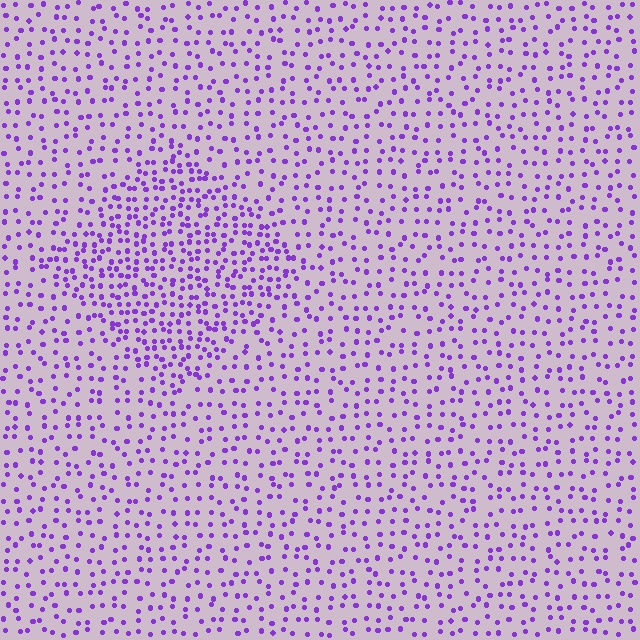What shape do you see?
I see a diamond.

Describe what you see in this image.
The image contains small purple elements arranged at two different densities. A diamond-shaped region is visible where the elements are more densely packed than the surrounding area.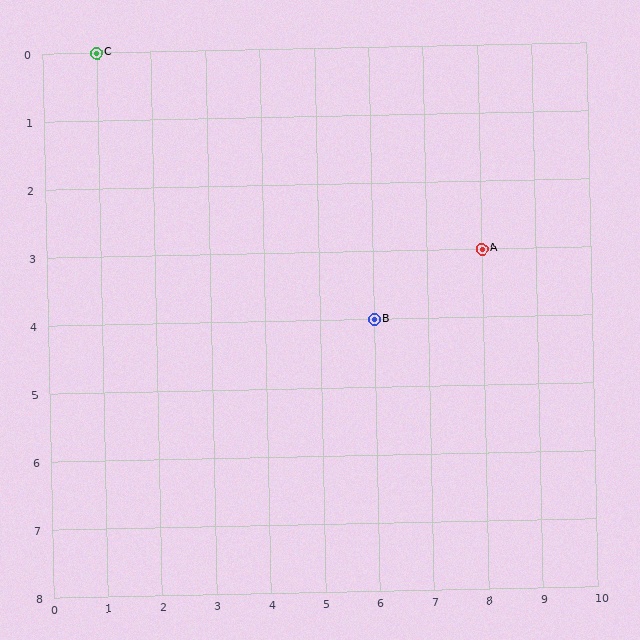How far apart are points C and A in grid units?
Points C and A are 7 columns and 3 rows apart (about 7.6 grid units diagonally).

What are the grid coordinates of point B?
Point B is at grid coordinates (6, 4).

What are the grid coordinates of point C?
Point C is at grid coordinates (1, 0).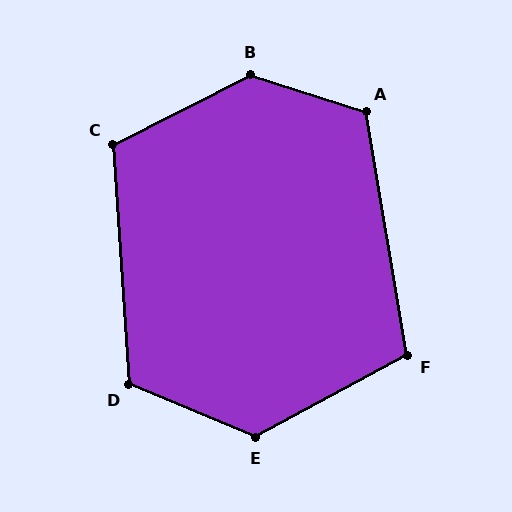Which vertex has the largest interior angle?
B, at approximately 135 degrees.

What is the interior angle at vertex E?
Approximately 129 degrees (obtuse).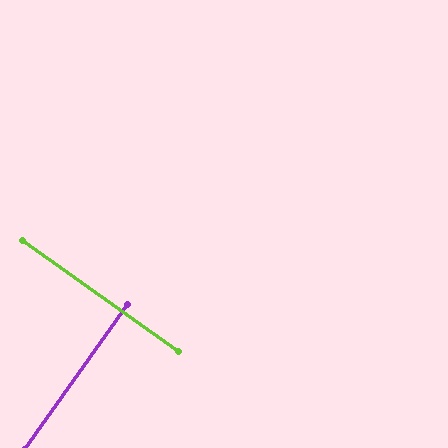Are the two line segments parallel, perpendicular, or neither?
Perpendicular — they meet at approximately 90°.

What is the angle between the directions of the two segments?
Approximately 90 degrees.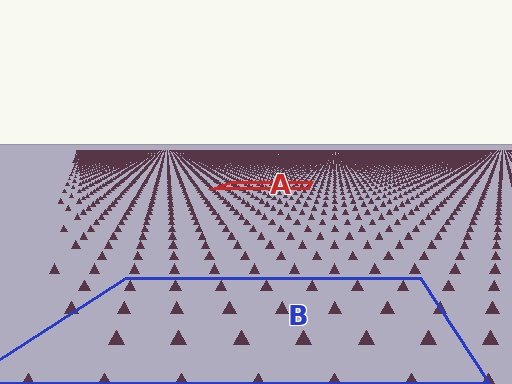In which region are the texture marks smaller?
The texture marks are smaller in region A, because it is farther away.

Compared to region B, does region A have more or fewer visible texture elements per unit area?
Region A has more texture elements per unit area — they are packed more densely because it is farther away.